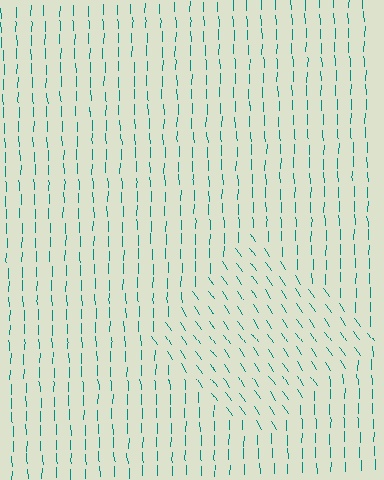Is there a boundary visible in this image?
Yes, there is a texture boundary formed by a change in line orientation.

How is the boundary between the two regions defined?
The boundary is defined purely by a change in line orientation (approximately 34 degrees difference). All lines are the same color and thickness.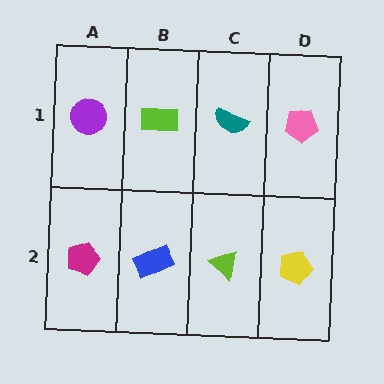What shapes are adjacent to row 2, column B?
A lime rectangle (row 1, column B), a magenta pentagon (row 2, column A), a lime triangle (row 2, column C).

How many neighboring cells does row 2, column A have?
2.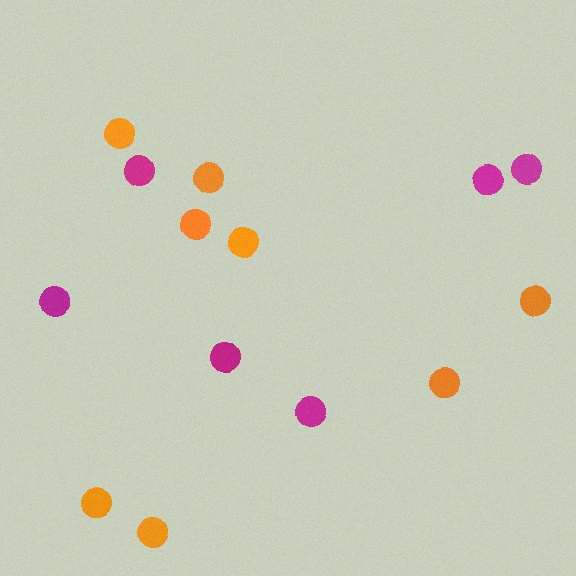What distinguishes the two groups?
There are 2 groups: one group of orange circles (8) and one group of magenta circles (6).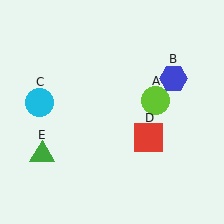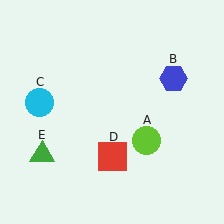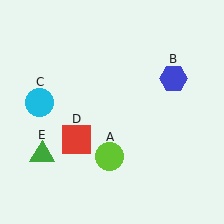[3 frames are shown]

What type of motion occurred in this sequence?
The lime circle (object A), red square (object D) rotated clockwise around the center of the scene.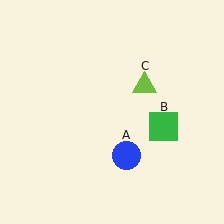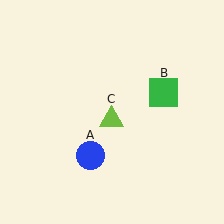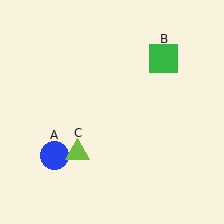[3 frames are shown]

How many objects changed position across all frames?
3 objects changed position: blue circle (object A), green square (object B), lime triangle (object C).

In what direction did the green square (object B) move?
The green square (object B) moved up.